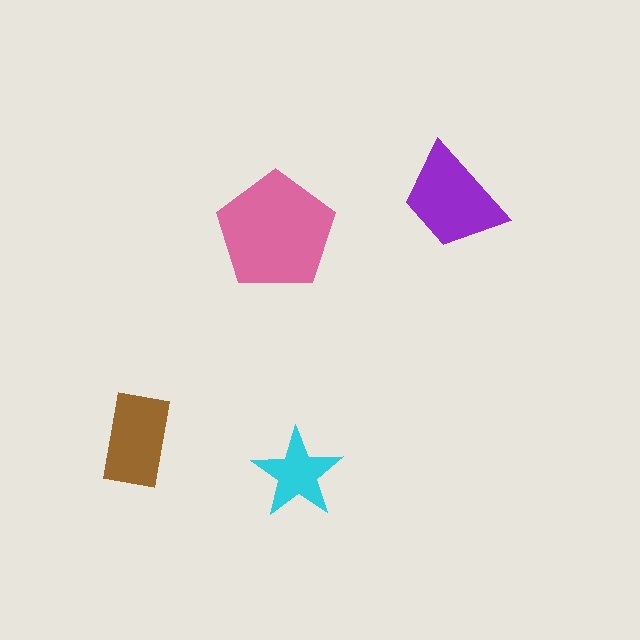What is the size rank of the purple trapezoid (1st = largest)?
2nd.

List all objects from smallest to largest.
The cyan star, the brown rectangle, the purple trapezoid, the pink pentagon.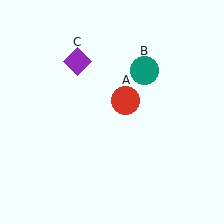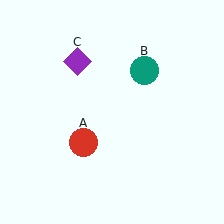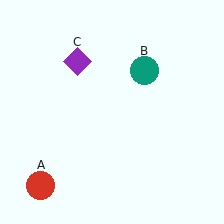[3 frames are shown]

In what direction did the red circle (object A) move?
The red circle (object A) moved down and to the left.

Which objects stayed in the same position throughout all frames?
Teal circle (object B) and purple diamond (object C) remained stationary.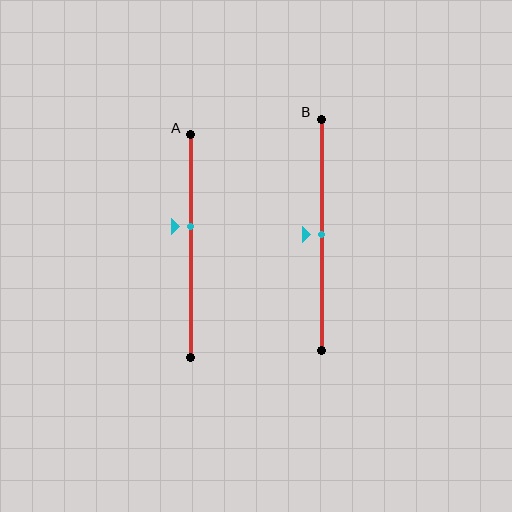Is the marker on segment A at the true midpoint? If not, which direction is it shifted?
No, the marker on segment A is shifted upward by about 9% of the segment length.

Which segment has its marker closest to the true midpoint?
Segment B has its marker closest to the true midpoint.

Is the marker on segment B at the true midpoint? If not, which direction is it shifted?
Yes, the marker on segment B is at the true midpoint.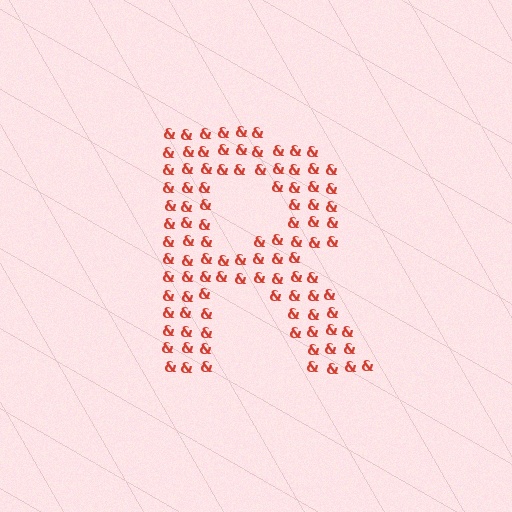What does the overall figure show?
The overall figure shows the letter R.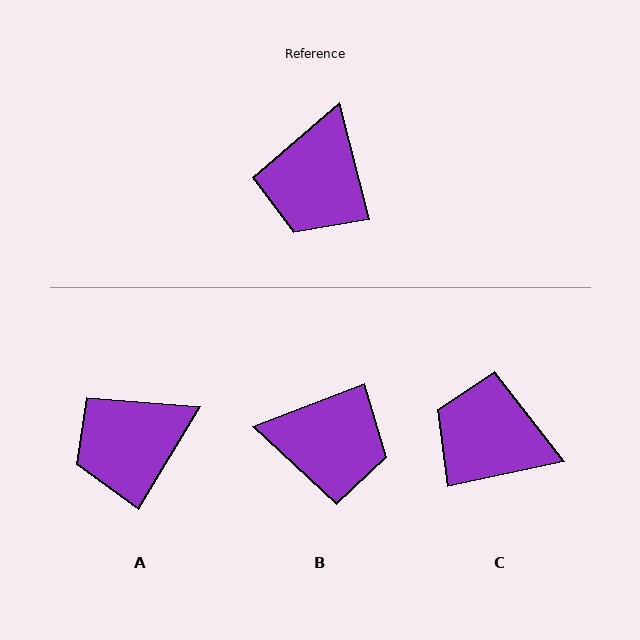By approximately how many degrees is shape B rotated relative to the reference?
Approximately 97 degrees counter-clockwise.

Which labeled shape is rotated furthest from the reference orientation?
B, about 97 degrees away.